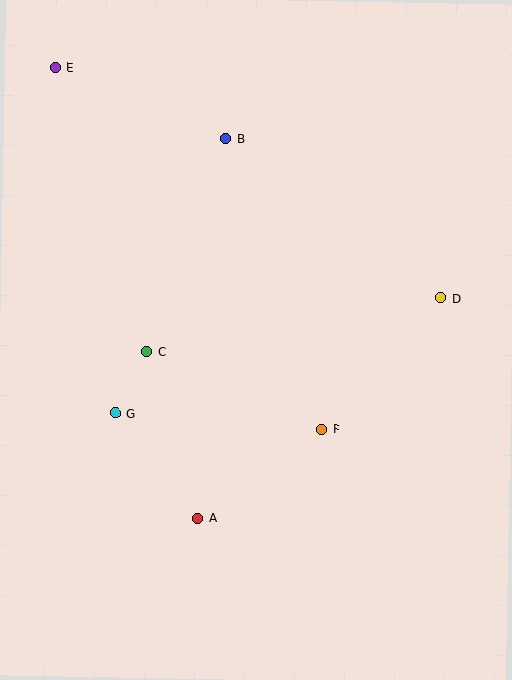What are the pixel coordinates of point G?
Point G is at (115, 413).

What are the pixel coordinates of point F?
Point F is at (322, 429).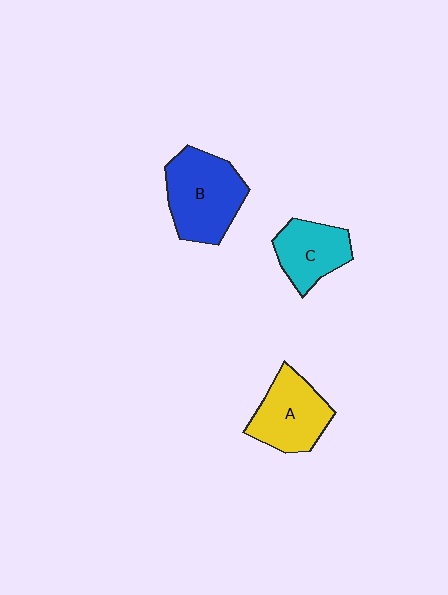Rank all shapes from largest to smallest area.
From largest to smallest: B (blue), A (yellow), C (cyan).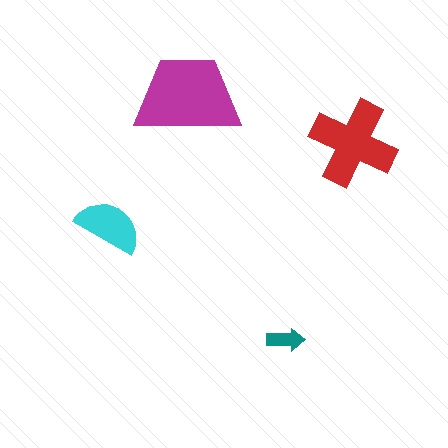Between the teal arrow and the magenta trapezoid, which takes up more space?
The magenta trapezoid.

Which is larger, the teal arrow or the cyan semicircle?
The cyan semicircle.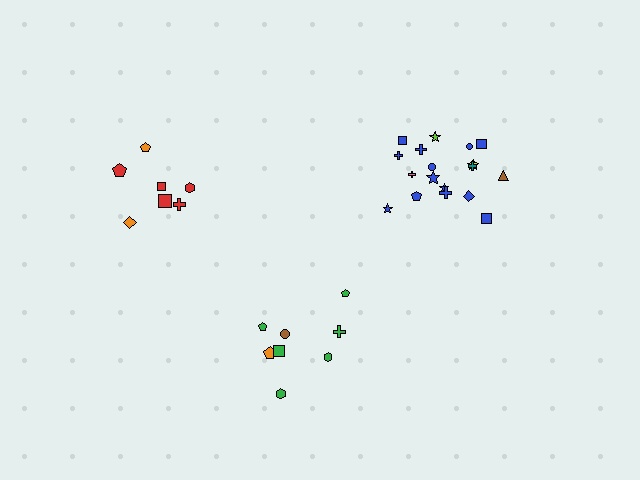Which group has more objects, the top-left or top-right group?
The top-right group.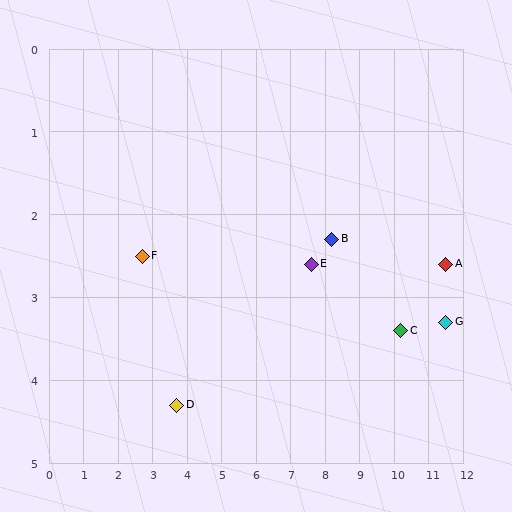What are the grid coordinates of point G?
Point G is at approximately (11.5, 3.3).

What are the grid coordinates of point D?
Point D is at approximately (3.7, 4.3).